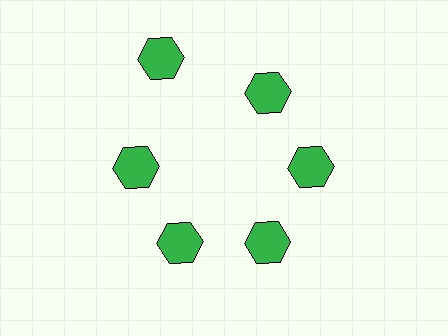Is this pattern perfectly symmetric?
No. The 6 green hexagons are arranged in a ring, but one element near the 11 o'clock position is pushed outward from the center, breaking the 6-fold rotational symmetry.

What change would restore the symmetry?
The symmetry would be restored by moving it inward, back onto the ring so that all 6 hexagons sit at equal angles and equal distance from the center.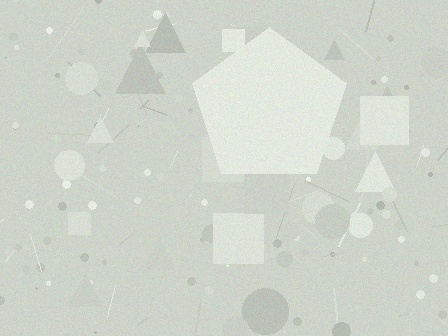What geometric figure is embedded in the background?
A pentagon is embedded in the background.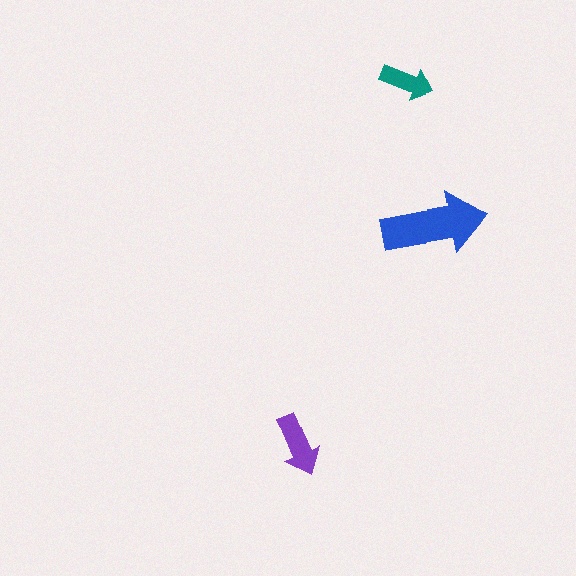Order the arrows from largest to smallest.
the blue one, the purple one, the teal one.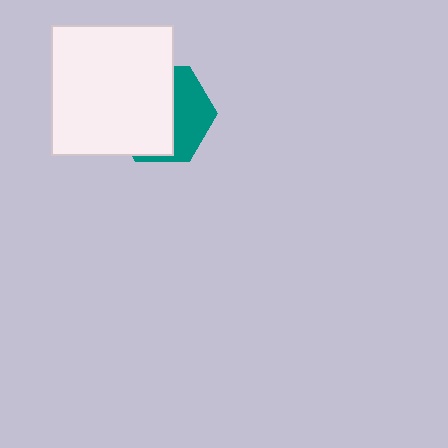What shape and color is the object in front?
The object in front is a white rectangle.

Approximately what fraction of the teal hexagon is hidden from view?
Roughly 60% of the teal hexagon is hidden behind the white rectangle.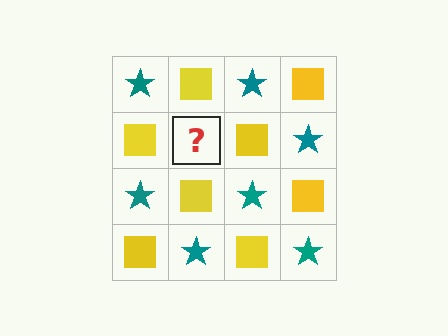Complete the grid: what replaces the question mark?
The question mark should be replaced with a teal star.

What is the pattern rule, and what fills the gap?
The rule is that it alternates teal star and yellow square in a checkerboard pattern. The gap should be filled with a teal star.